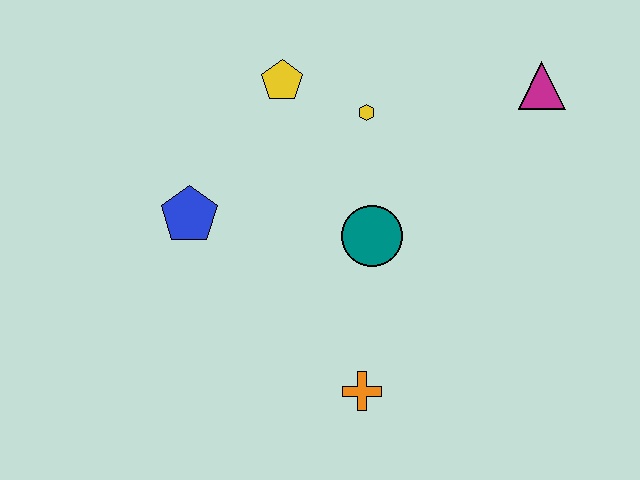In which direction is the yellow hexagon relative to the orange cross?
The yellow hexagon is above the orange cross.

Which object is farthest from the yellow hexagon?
The orange cross is farthest from the yellow hexagon.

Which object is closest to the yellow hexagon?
The yellow pentagon is closest to the yellow hexagon.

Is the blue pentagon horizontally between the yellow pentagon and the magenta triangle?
No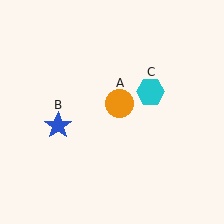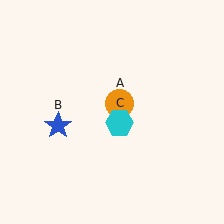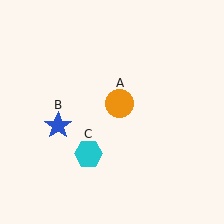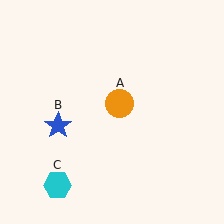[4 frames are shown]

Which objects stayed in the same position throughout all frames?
Orange circle (object A) and blue star (object B) remained stationary.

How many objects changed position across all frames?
1 object changed position: cyan hexagon (object C).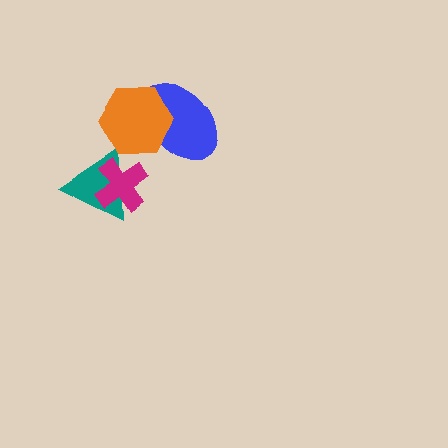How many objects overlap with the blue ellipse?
1 object overlaps with the blue ellipse.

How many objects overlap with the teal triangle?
1 object overlaps with the teal triangle.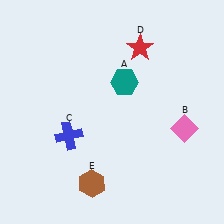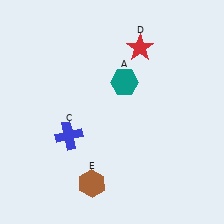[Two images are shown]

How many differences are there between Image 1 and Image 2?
There is 1 difference between the two images.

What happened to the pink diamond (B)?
The pink diamond (B) was removed in Image 2. It was in the bottom-right area of Image 1.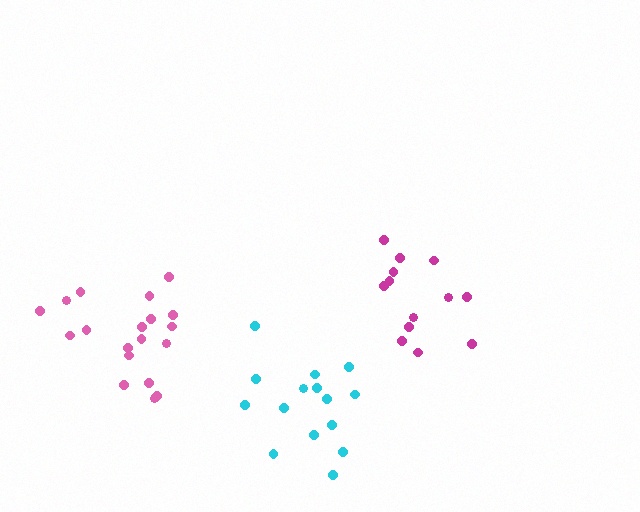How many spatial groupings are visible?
There are 3 spatial groupings.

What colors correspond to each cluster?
The clusters are colored: cyan, magenta, pink.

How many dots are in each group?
Group 1: 15 dots, Group 2: 13 dots, Group 3: 19 dots (47 total).